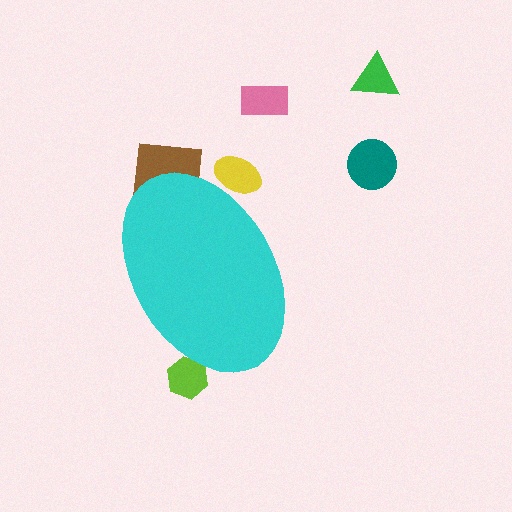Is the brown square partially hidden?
Yes, the brown square is partially hidden behind the cyan ellipse.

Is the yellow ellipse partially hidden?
Yes, the yellow ellipse is partially hidden behind the cyan ellipse.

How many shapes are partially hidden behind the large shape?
3 shapes are partially hidden.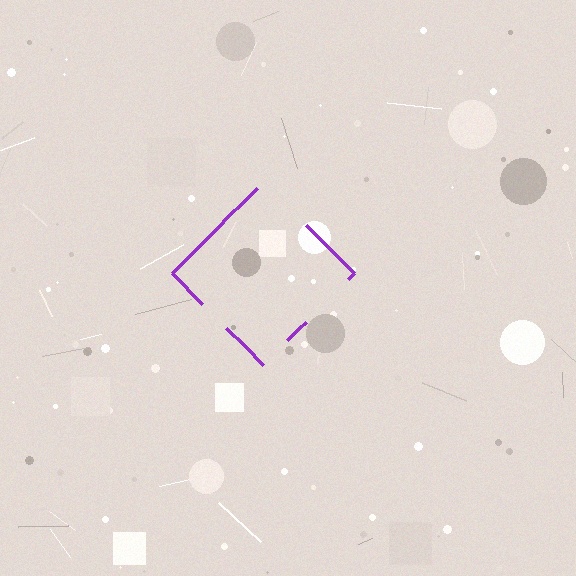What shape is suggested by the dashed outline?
The dashed outline suggests a diamond.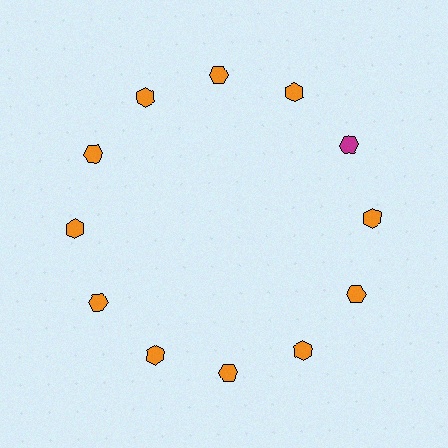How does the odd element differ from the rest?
It has a different color: magenta instead of orange.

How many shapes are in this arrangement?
There are 12 shapes arranged in a ring pattern.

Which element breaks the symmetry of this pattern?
The magenta hexagon at roughly the 2 o'clock position breaks the symmetry. All other shapes are orange hexagons.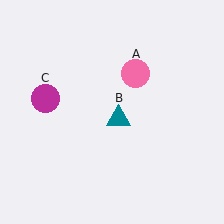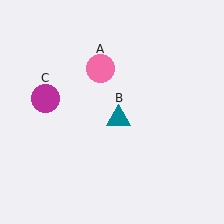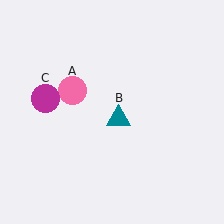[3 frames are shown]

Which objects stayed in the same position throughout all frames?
Teal triangle (object B) and magenta circle (object C) remained stationary.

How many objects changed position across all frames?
1 object changed position: pink circle (object A).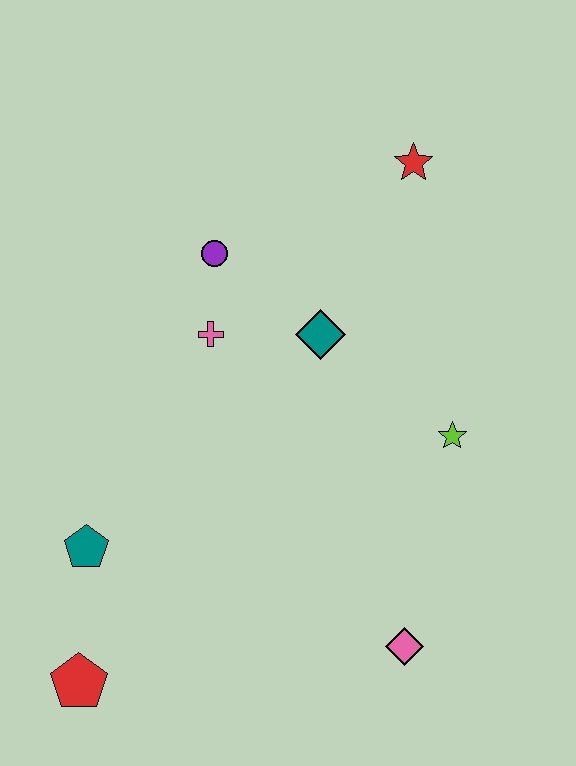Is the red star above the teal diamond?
Yes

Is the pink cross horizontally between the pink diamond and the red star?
No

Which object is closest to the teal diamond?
The pink cross is closest to the teal diamond.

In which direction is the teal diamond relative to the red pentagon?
The teal diamond is above the red pentagon.